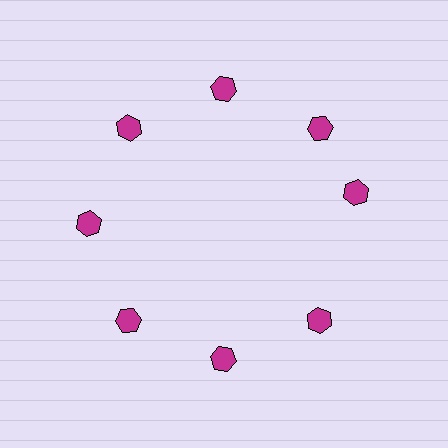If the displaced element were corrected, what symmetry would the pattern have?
It would have 8-fold rotational symmetry — the pattern would map onto itself every 45 degrees.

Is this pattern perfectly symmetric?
No. The 8 magenta hexagons are arranged in a ring, but one element near the 3 o'clock position is rotated out of alignment along the ring, breaking the 8-fold rotational symmetry.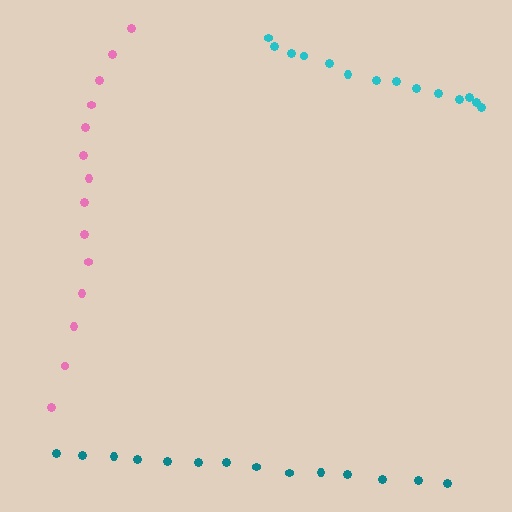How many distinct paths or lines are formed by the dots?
There are 3 distinct paths.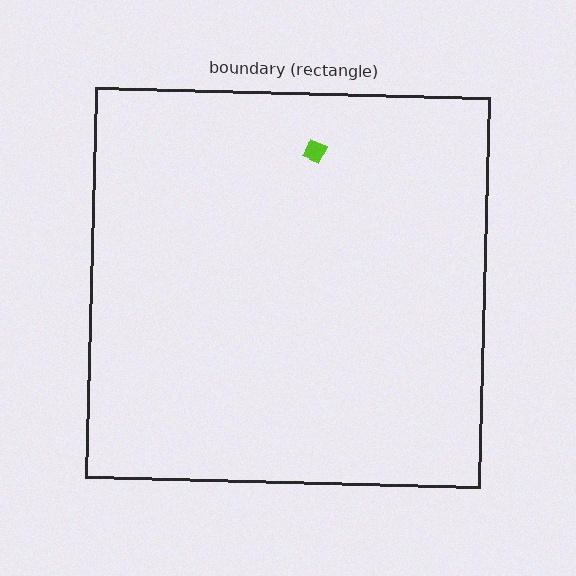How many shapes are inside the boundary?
1 inside, 0 outside.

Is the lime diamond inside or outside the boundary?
Inside.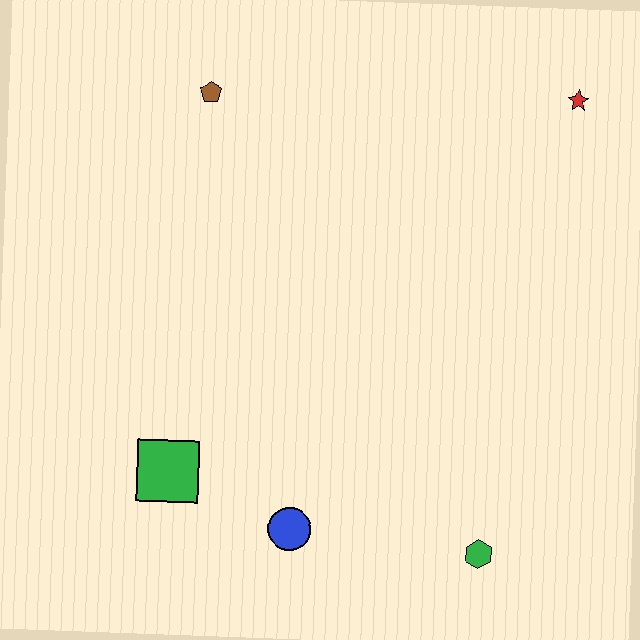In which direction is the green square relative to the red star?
The green square is to the left of the red star.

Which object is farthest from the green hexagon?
The brown pentagon is farthest from the green hexagon.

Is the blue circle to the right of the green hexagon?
No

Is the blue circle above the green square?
No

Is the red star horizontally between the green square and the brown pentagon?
No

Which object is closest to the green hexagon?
The blue circle is closest to the green hexagon.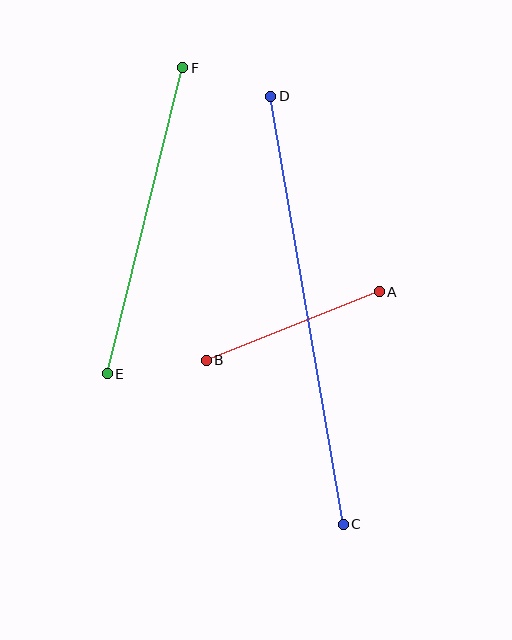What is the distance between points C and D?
The distance is approximately 434 pixels.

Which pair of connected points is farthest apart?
Points C and D are farthest apart.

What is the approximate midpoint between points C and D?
The midpoint is at approximately (307, 310) pixels.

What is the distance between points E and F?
The distance is approximately 315 pixels.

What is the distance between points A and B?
The distance is approximately 186 pixels.